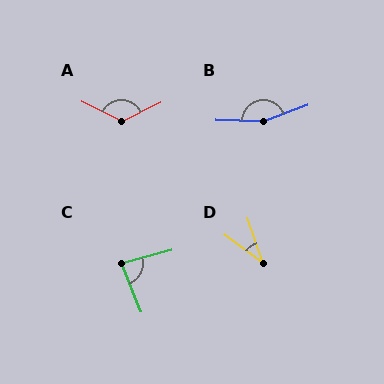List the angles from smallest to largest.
D (35°), C (83°), A (127°), B (158°).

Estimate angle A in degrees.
Approximately 127 degrees.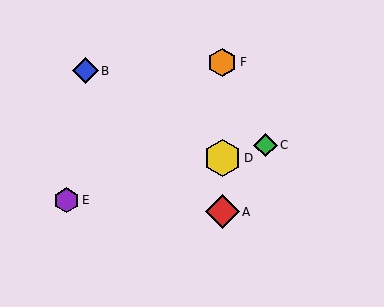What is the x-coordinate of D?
Object D is at x≈222.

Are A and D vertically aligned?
Yes, both are at x≈222.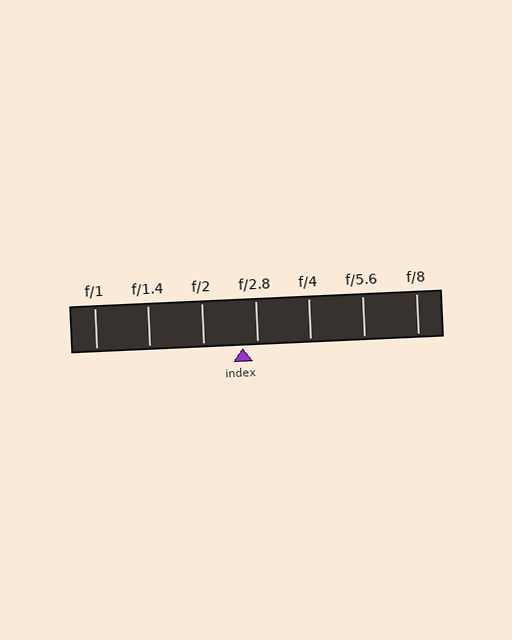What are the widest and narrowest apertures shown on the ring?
The widest aperture shown is f/1 and the narrowest is f/8.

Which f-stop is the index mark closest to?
The index mark is closest to f/2.8.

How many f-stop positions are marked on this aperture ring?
There are 7 f-stop positions marked.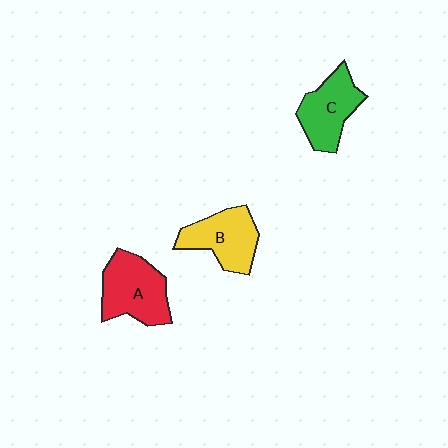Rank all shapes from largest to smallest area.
From largest to smallest: A (red), B (yellow), C (green).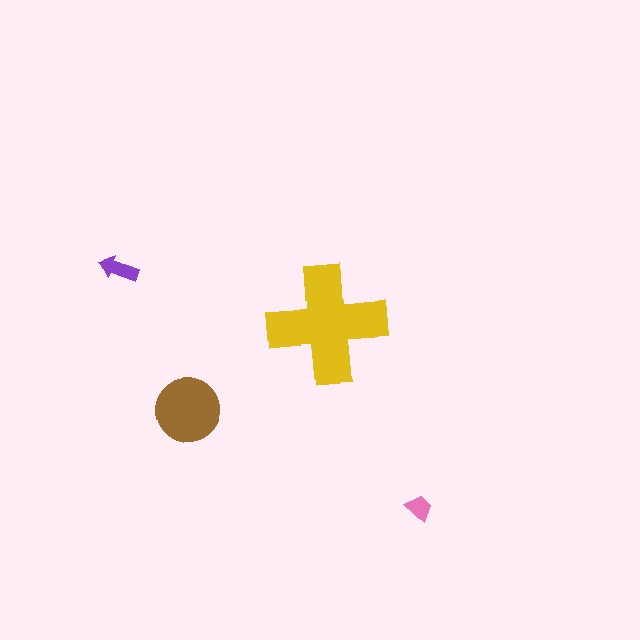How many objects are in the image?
There are 4 objects in the image.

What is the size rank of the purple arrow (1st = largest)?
3rd.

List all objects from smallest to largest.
The pink trapezoid, the purple arrow, the brown circle, the yellow cross.